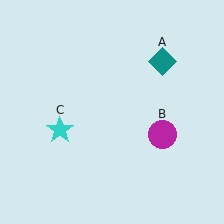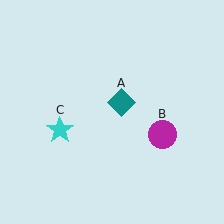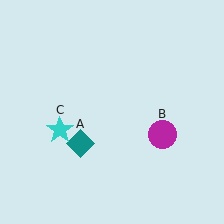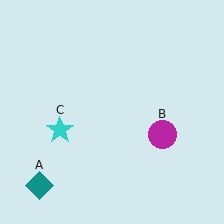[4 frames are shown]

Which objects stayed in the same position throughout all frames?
Magenta circle (object B) and cyan star (object C) remained stationary.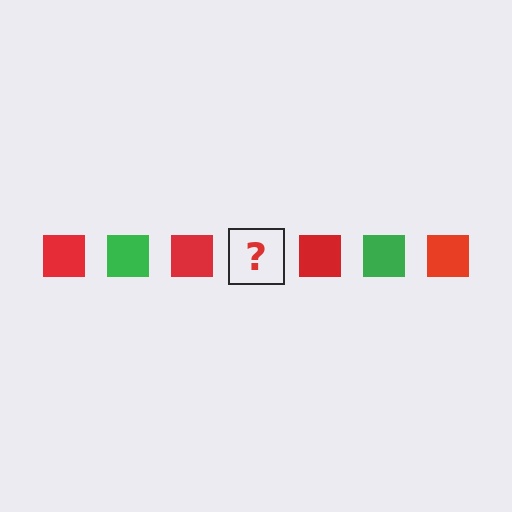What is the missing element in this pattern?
The missing element is a green square.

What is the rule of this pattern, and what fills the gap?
The rule is that the pattern cycles through red, green squares. The gap should be filled with a green square.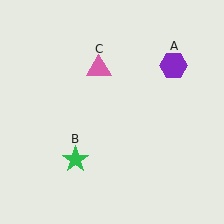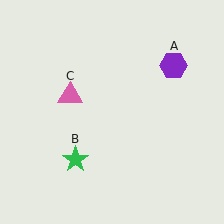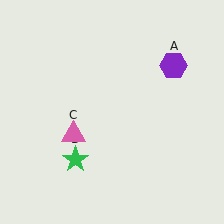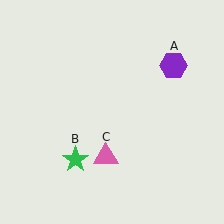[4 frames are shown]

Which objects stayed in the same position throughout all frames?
Purple hexagon (object A) and green star (object B) remained stationary.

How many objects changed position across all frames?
1 object changed position: pink triangle (object C).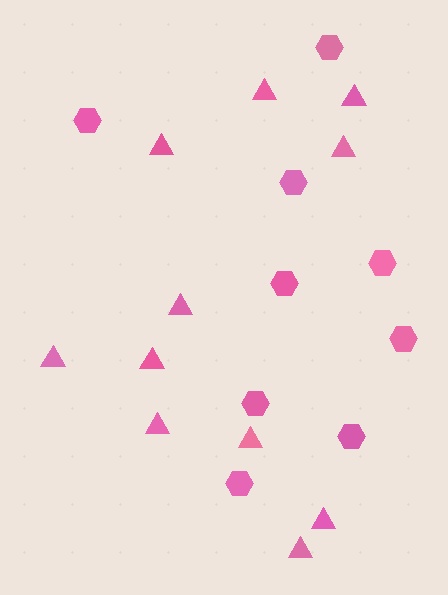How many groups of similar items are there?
There are 2 groups: one group of triangles (11) and one group of hexagons (9).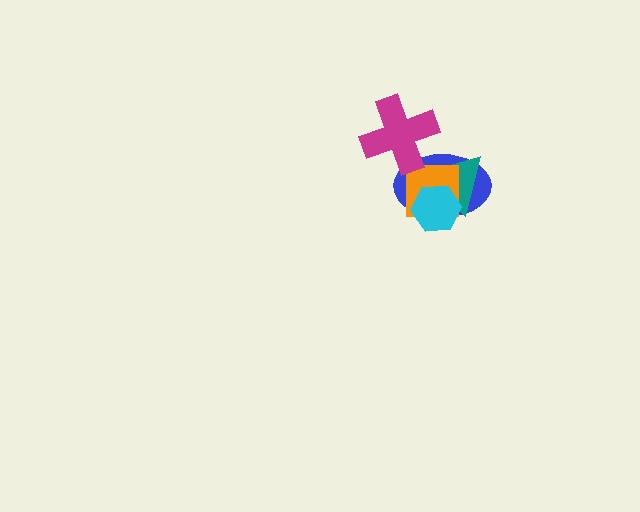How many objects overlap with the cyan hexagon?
3 objects overlap with the cyan hexagon.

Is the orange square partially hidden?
Yes, it is partially covered by another shape.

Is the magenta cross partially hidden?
No, no other shape covers it.